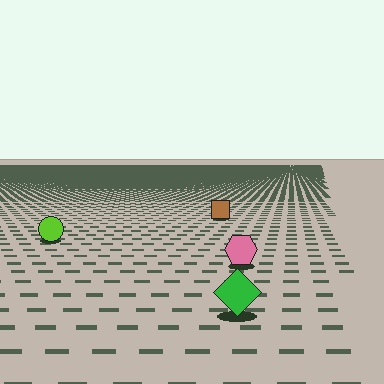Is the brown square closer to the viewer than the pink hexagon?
No. The pink hexagon is closer — you can tell from the texture gradient: the ground texture is coarser near it.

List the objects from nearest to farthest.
From nearest to farthest: the green diamond, the pink hexagon, the lime circle, the brown square.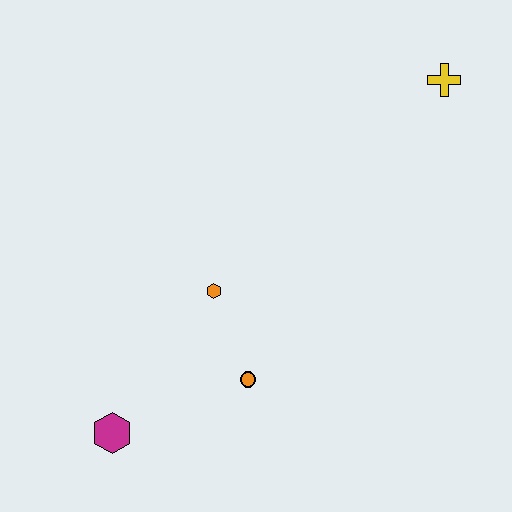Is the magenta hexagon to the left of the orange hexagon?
Yes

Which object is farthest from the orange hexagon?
The yellow cross is farthest from the orange hexagon.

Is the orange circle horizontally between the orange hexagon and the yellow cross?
Yes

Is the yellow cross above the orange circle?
Yes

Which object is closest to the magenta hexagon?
The orange circle is closest to the magenta hexagon.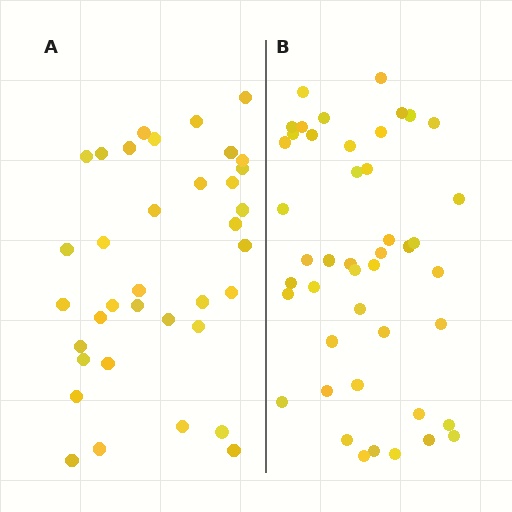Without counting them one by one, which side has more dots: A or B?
Region B (the right region) has more dots.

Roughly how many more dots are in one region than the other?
Region B has roughly 8 or so more dots than region A.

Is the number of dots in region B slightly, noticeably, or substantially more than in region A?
Region B has noticeably more, but not dramatically so. The ratio is roughly 1.2 to 1.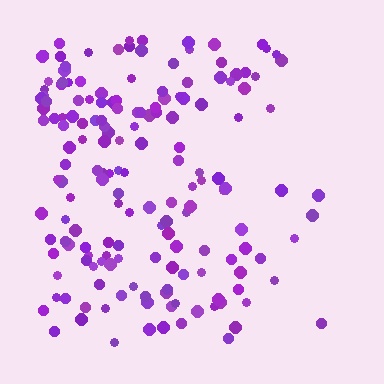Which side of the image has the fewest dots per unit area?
The right.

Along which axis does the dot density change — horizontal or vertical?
Horizontal.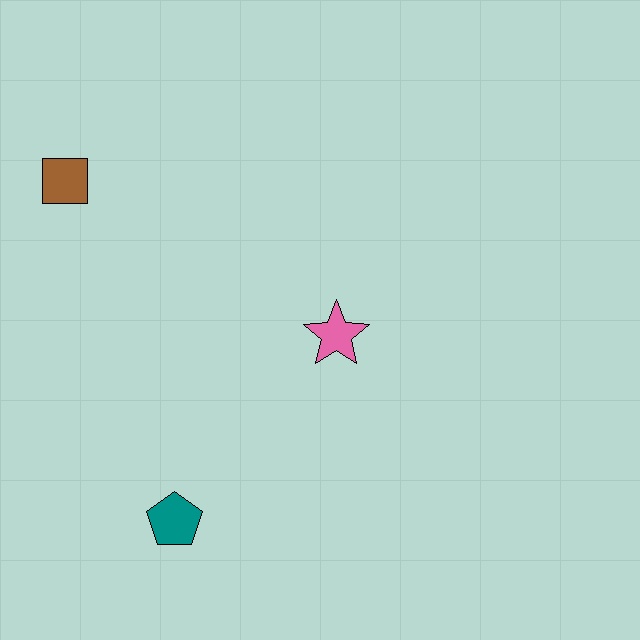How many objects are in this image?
There are 3 objects.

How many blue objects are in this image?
There are no blue objects.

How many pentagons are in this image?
There is 1 pentagon.